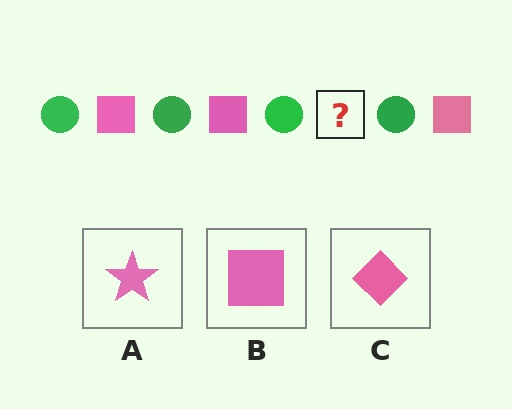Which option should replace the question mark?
Option B.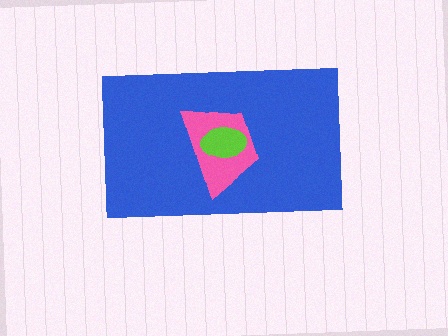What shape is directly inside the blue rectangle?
The pink trapezoid.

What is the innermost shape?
The lime ellipse.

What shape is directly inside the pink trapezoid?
The lime ellipse.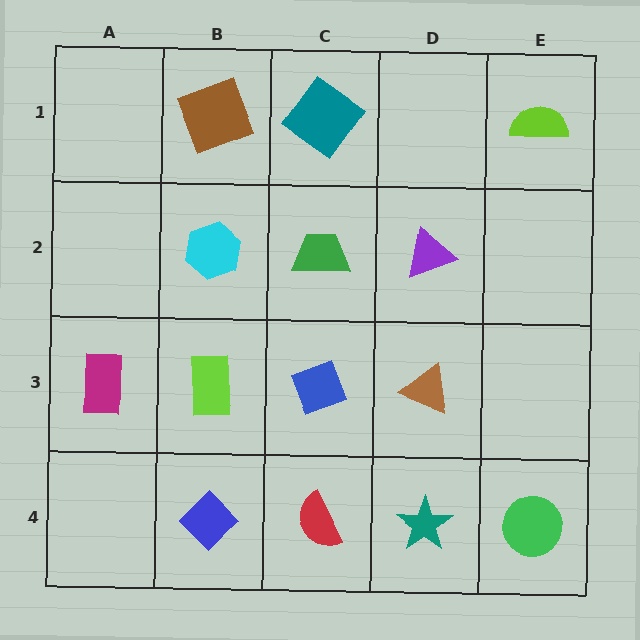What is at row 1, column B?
A brown square.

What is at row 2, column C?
A green trapezoid.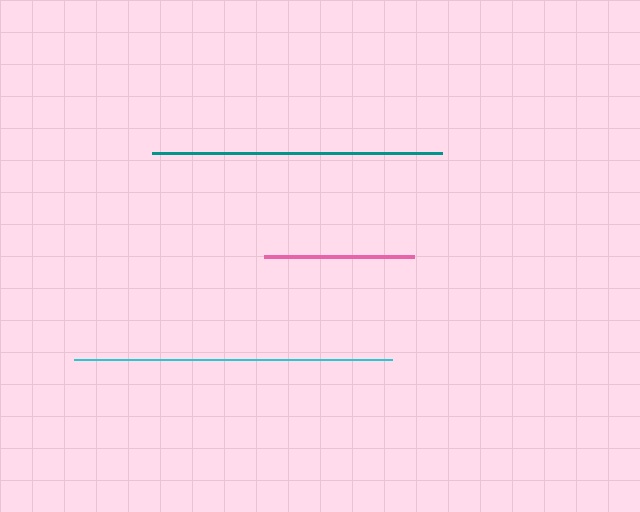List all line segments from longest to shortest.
From longest to shortest: cyan, teal, pink.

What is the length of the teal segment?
The teal segment is approximately 290 pixels long.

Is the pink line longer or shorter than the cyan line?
The cyan line is longer than the pink line.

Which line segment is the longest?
The cyan line is the longest at approximately 318 pixels.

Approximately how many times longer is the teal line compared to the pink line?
The teal line is approximately 1.9 times the length of the pink line.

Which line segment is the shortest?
The pink line is the shortest at approximately 150 pixels.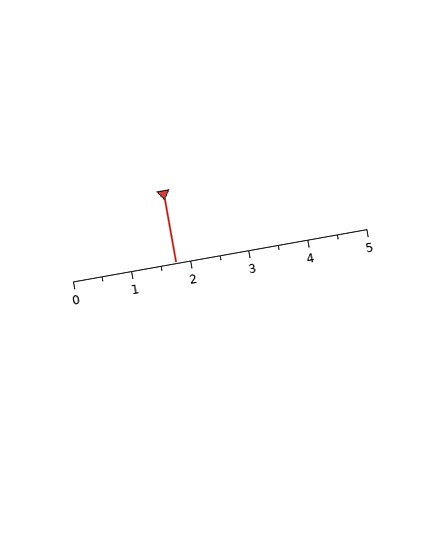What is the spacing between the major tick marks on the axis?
The major ticks are spaced 1 apart.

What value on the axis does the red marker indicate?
The marker indicates approximately 1.8.